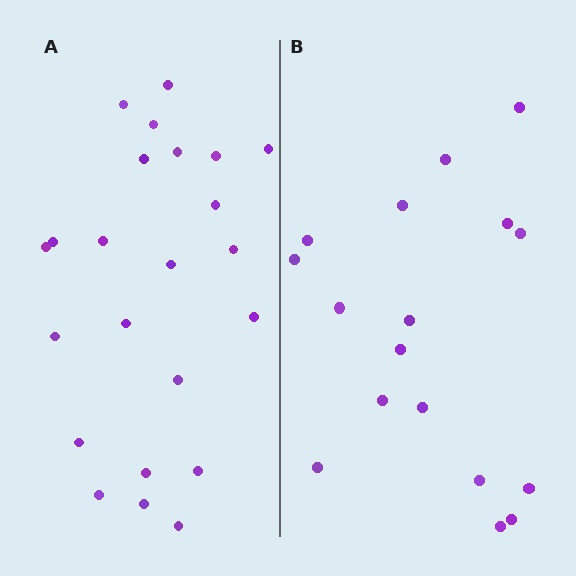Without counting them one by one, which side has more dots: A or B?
Region A (the left region) has more dots.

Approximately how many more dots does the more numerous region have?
Region A has about 6 more dots than region B.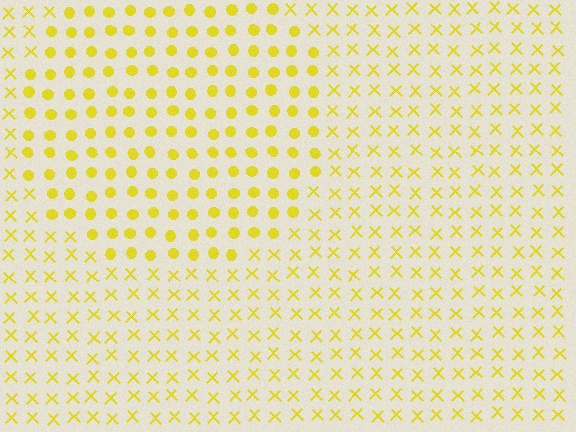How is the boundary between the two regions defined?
The boundary is defined by a change in element shape: circles inside vs. X marks outside. All elements share the same color and spacing.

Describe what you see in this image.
The image is filled with small yellow elements arranged in a uniform grid. A circle-shaped region contains circles, while the surrounding area contains X marks. The boundary is defined purely by the change in element shape.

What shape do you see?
I see a circle.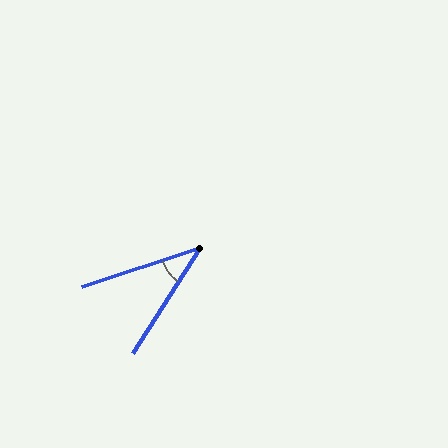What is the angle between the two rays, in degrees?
Approximately 39 degrees.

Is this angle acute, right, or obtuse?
It is acute.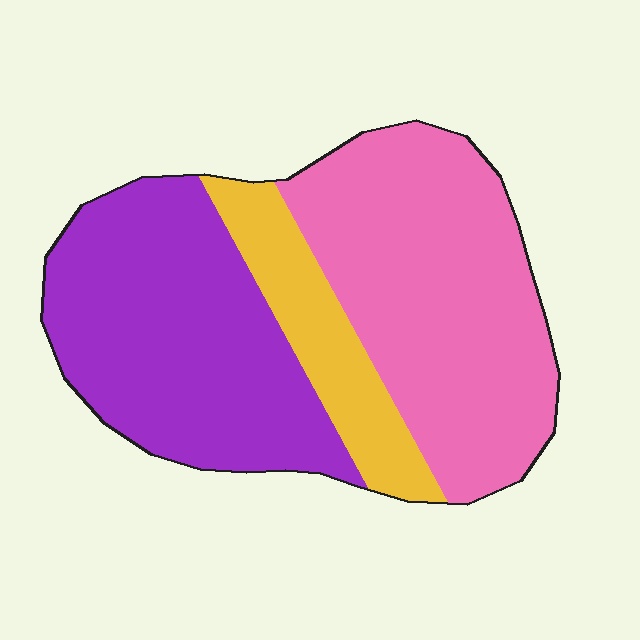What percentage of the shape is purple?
Purple takes up about two fifths (2/5) of the shape.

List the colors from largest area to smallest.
From largest to smallest: pink, purple, yellow.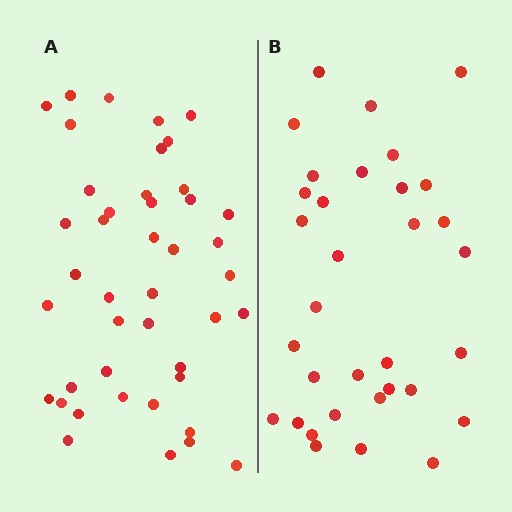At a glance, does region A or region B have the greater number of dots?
Region A (the left region) has more dots.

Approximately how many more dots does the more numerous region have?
Region A has roughly 10 or so more dots than region B.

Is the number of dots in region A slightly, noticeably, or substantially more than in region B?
Region A has noticeably more, but not dramatically so. The ratio is roughly 1.3 to 1.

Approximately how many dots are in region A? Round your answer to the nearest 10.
About 40 dots. (The exact count is 43, which rounds to 40.)